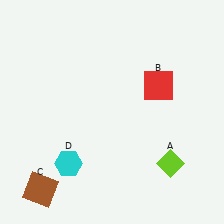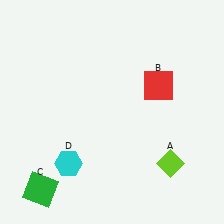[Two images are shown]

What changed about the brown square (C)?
In Image 1, C is brown. In Image 2, it changed to green.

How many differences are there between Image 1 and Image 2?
There is 1 difference between the two images.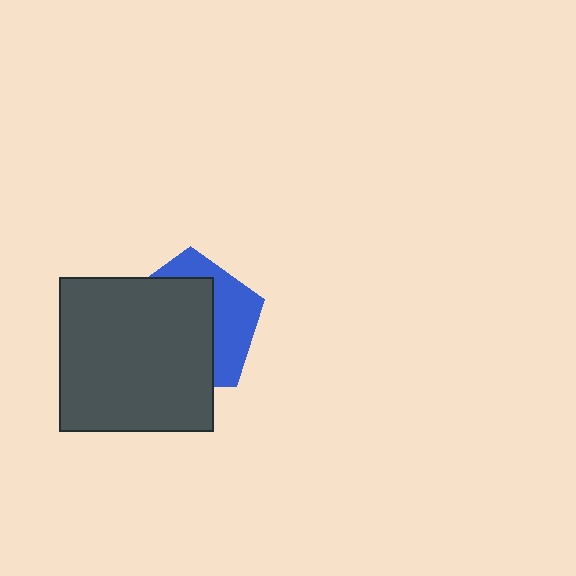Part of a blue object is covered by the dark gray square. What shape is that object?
It is a pentagon.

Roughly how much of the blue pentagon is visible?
A small part of it is visible (roughly 38%).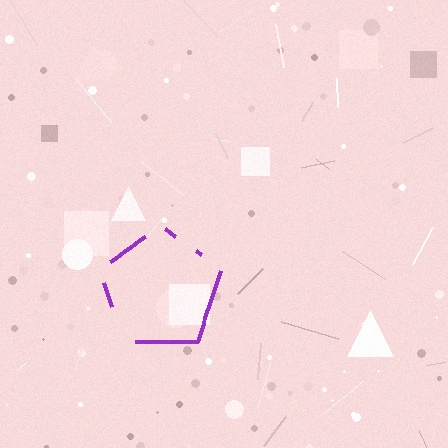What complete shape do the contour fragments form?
The contour fragments form a pentagon.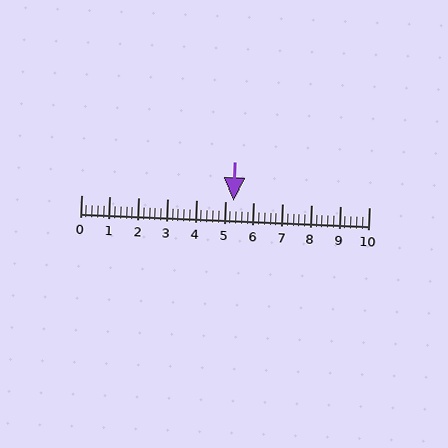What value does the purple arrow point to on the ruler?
The purple arrow points to approximately 5.3.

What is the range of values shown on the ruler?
The ruler shows values from 0 to 10.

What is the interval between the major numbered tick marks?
The major tick marks are spaced 1 units apart.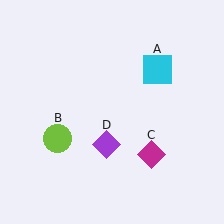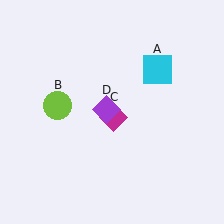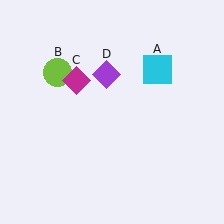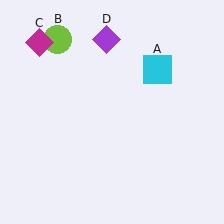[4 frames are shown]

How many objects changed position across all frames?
3 objects changed position: lime circle (object B), magenta diamond (object C), purple diamond (object D).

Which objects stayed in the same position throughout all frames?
Cyan square (object A) remained stationary.